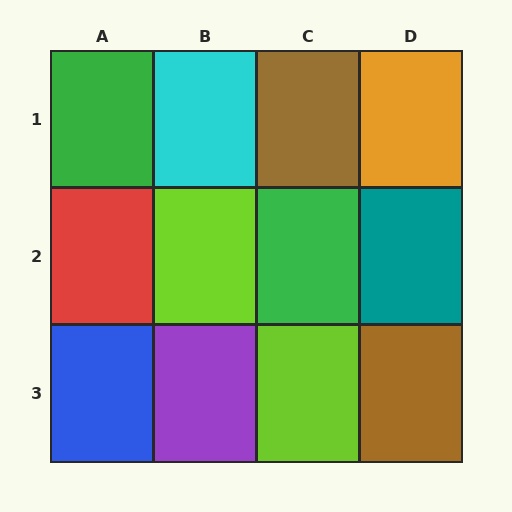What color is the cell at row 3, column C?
Lime.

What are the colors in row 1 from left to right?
Green, cyan, brown, orange.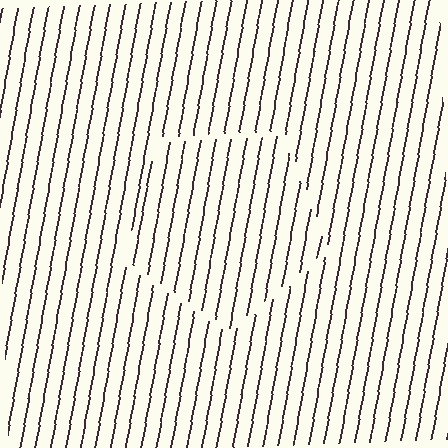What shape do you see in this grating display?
An illusory pentagon. The interior of the shape contains the same grating, shifted by half a period — the contour is defined by the phase discontinuity where line-ends from the inner and outer gratings abut.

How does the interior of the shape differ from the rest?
The interior of the shape contains the same grating, shifted by half a period — the contour is defined by the phase discontinuity where line-ends from the inner and outer gratings abut.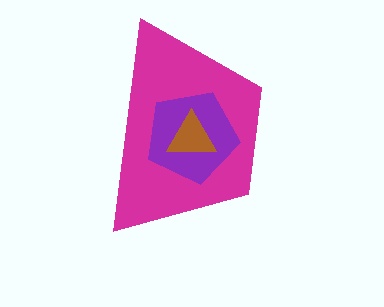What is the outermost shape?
The magenta trapezoid.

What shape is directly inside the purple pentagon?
The brown triangle.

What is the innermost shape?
The brown triangle.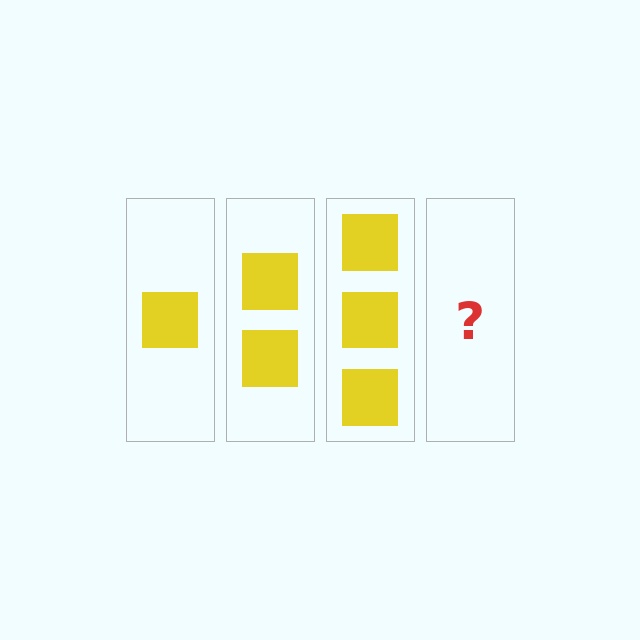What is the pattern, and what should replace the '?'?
The pattern is that each step adds one more square. The '?' should be 4 squares.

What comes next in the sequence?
The next element should be 4 squares.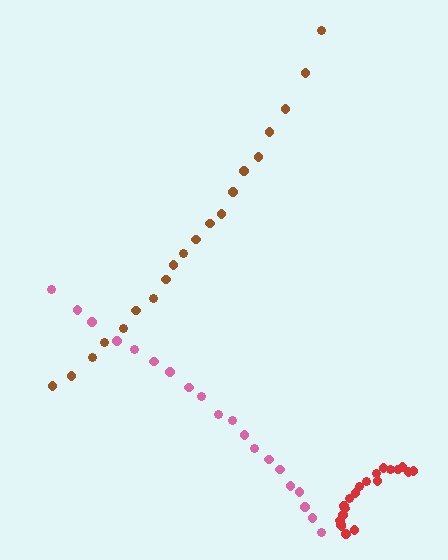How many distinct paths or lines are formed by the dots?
There are 3 distinct paths.